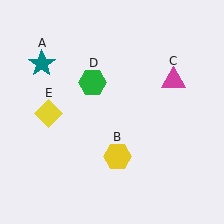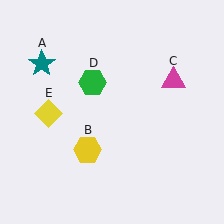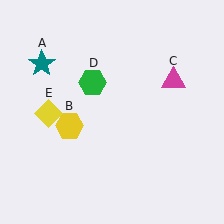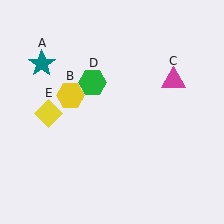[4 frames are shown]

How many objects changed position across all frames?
1 object changed position: yellow hexagon (object B).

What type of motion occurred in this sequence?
The yellow hexagon (object B) rotated clockwise around the center of the scene.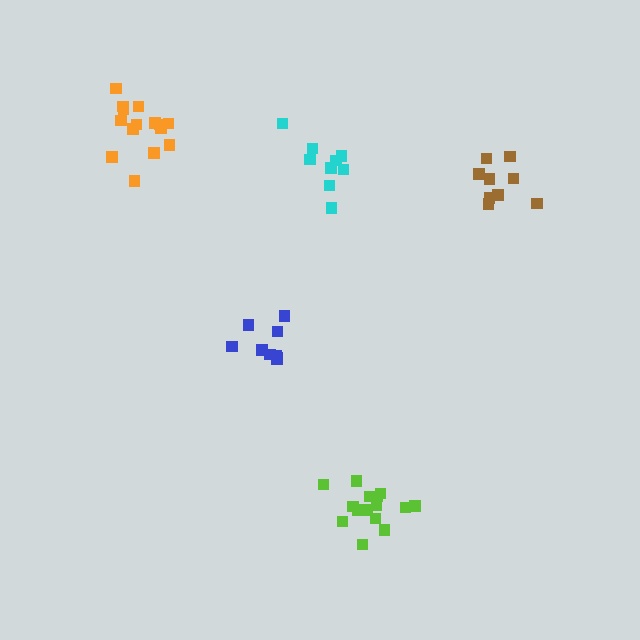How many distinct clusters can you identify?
There are 5 distinct clusters.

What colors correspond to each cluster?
The clusters are colored: cyan, orange, blue, lime, brown.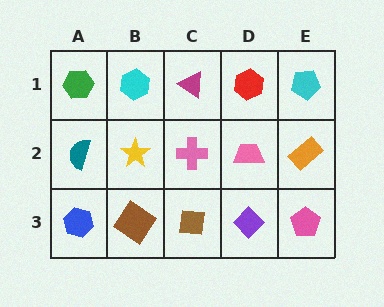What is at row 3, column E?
A pink pentagon.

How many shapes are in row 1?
5 shapes.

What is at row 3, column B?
A brown diamond.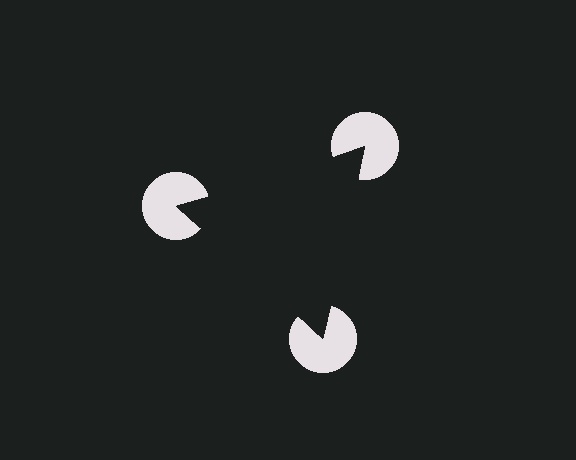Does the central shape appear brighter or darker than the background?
It typically appears slightly darker than the background, even though no actual brightness change is drawn.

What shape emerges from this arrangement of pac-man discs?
An illusory triangle — its edges are inferred from the aligned wedge cuts in the pac-man discs, not physically drawn.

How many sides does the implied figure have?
3 sides.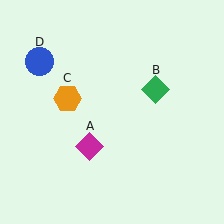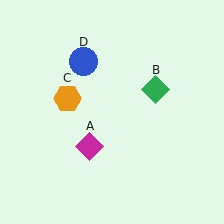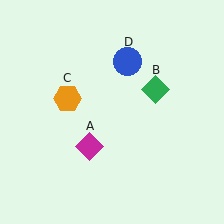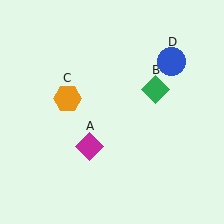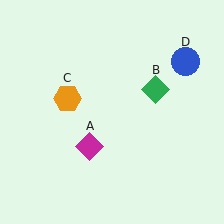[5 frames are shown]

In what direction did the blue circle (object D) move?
The blue circle (object D) moved right.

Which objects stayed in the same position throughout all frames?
Magenta diamond (object A) and green diamond (object B) and orange hexagon (object C) remained stationary.